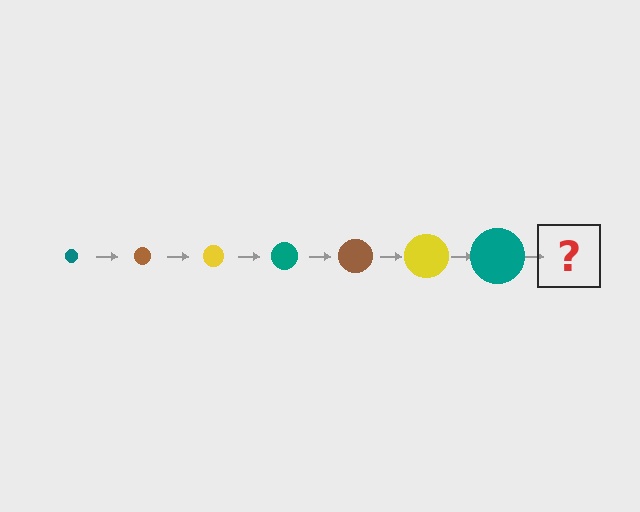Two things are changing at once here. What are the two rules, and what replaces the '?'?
The two rules are that the circle grows larger each step and the color cycles through teal, brown, and yellow. The '?' should be a brown circle, larger than the previous one.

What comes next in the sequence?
The next element should be a brown circle, larger than the previous one.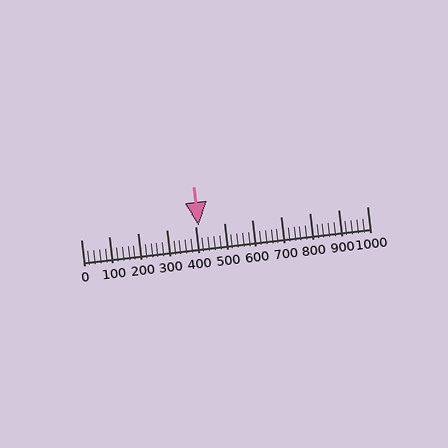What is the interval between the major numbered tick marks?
The major tick marks are spaced 100 units apart.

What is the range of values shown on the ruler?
The ruler shows values from 0 to 1000.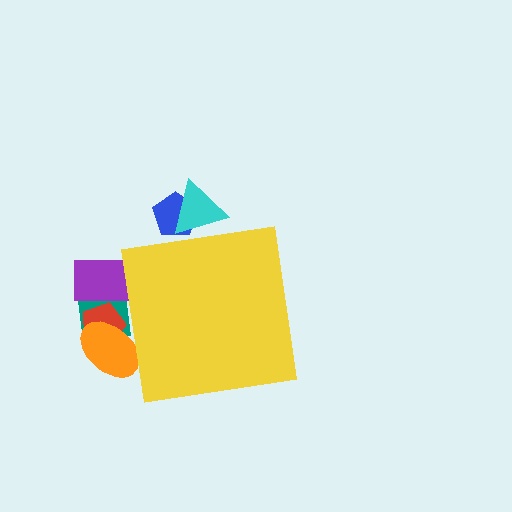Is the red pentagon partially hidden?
Yes, the red pentagon is partially hidden behind the yellow square.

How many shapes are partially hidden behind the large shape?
6 shapes are partially hidden.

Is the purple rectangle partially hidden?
Yes, the purple rectangle is partially hidden behind the yellow square.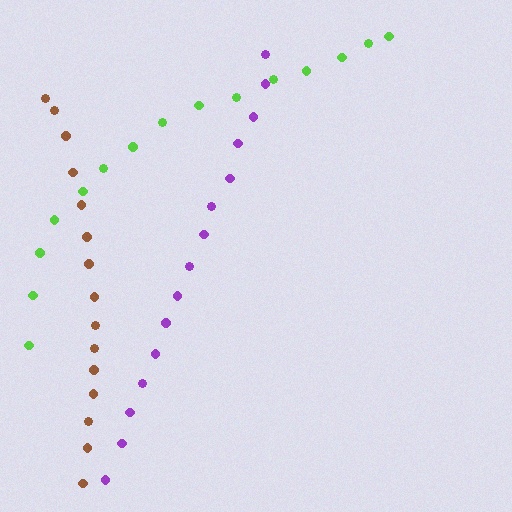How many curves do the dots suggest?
There are 3 distinct paths.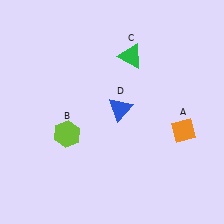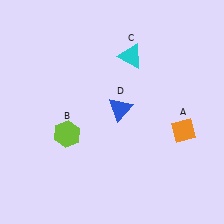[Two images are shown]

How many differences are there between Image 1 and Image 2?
There is 1 difference between the two images.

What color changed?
The triangle (C) changed from green in Image 1 to cyan in Image 2.